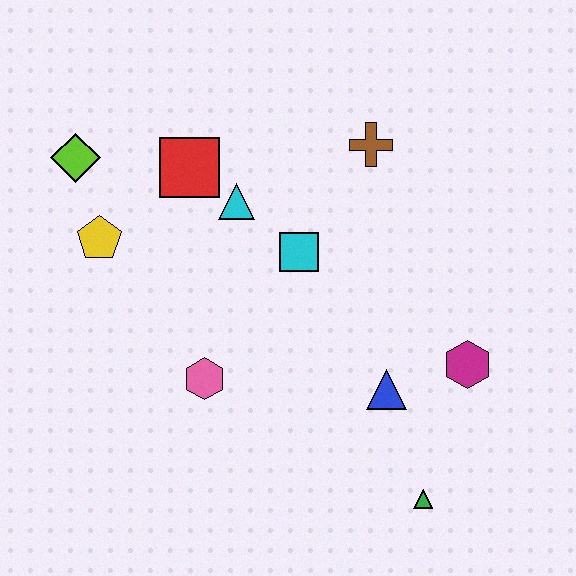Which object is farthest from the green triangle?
The lime diamond is farthest from the green triangle.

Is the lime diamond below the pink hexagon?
No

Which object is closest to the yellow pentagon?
The lime diamond is closest to the yellow pentagon.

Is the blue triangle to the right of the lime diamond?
Yes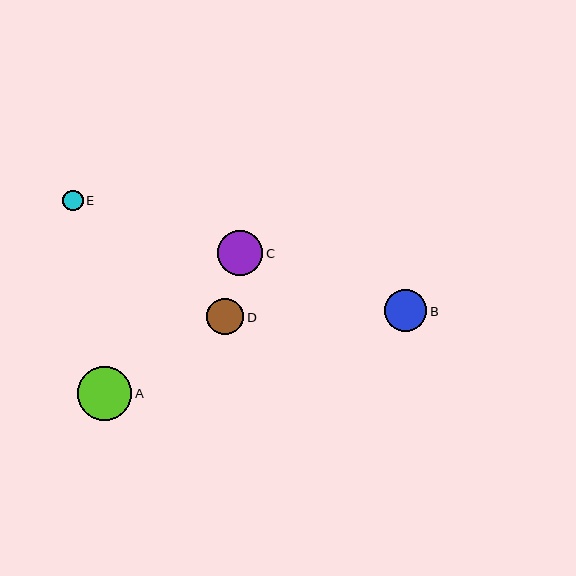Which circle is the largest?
Circle A is the largest with a size of approximately 54 pixels.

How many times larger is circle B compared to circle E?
Circle B is approximately 2.1 times the size of circle E.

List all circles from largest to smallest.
From largest to smallest: A, C, B, D, E.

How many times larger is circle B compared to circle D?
Circle B is approximately 1.1 times the size of circle D.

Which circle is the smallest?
Circle E is the smallest with a size of approximately 20 pixels.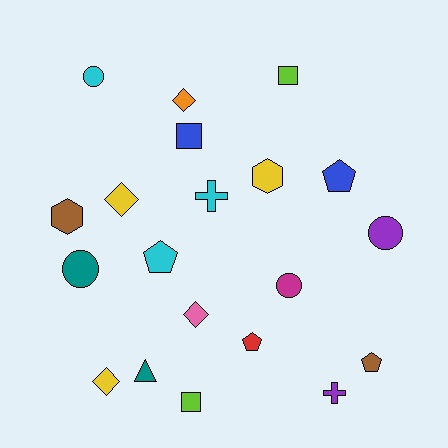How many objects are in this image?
There are 20 objects.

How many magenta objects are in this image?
There is 1 magenta object.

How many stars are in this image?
There are no stars.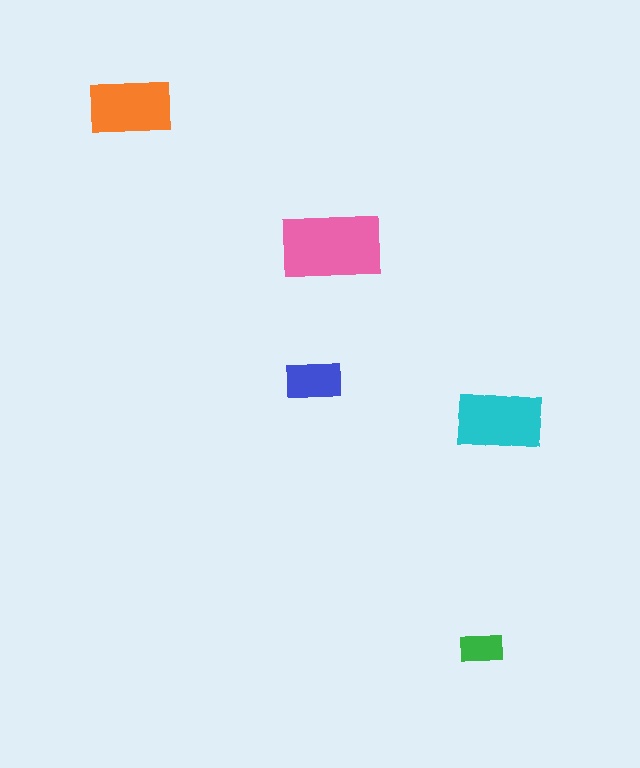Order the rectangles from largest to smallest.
the pink one, the cyan one, the orange one, the blue one, the green one.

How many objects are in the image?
There are 5 objects in the image.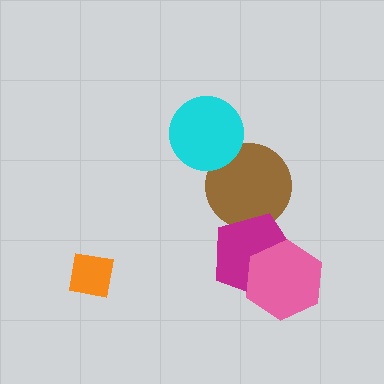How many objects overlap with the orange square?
0 objects overlap with the orange square.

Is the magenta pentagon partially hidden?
Yes, it is partially covered by another shape.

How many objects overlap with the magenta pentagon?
2 objects overlap with the magenta pentagon.